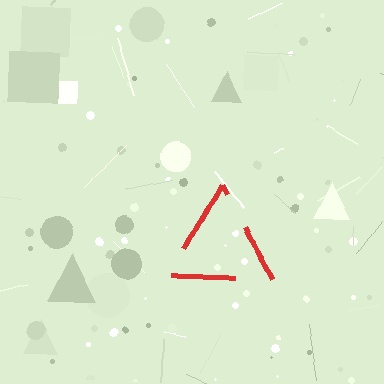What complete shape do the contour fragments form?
The contour fragments form a triangle.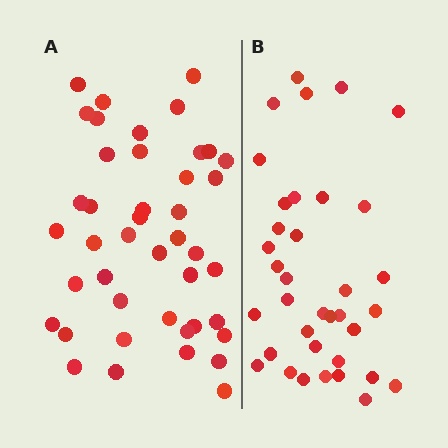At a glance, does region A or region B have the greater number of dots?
Region A (the left region) has more dots.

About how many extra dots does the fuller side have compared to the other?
Region A has roughly 8 or so more dots than region B.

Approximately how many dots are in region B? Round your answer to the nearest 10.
About 40 dots. (The exact count is 36, which rounds to 40.)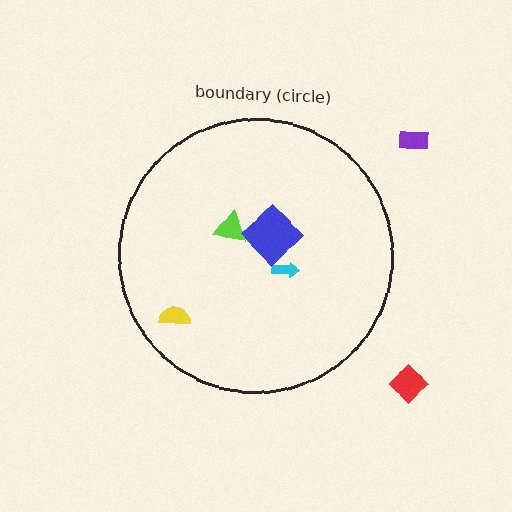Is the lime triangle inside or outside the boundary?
Inside.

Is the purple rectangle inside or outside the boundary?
Outside.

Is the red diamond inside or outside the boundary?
Outside.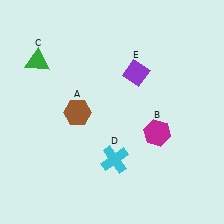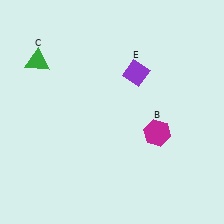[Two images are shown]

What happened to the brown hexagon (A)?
The brown hexagon (A) was removed in Image 2. It was in the bottom-left area of Image 1.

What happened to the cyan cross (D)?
The cyan cross (D) was removed in Image 2. It was in the bottom-right area of Image 1.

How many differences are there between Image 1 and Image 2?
There are 2 differences between the two images.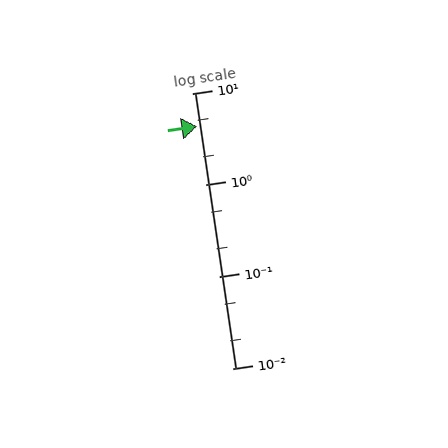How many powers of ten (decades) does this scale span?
The scale spans 3 decades, from 0.01 to 10.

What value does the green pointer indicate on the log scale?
The pointer indicates approximately 4.4.